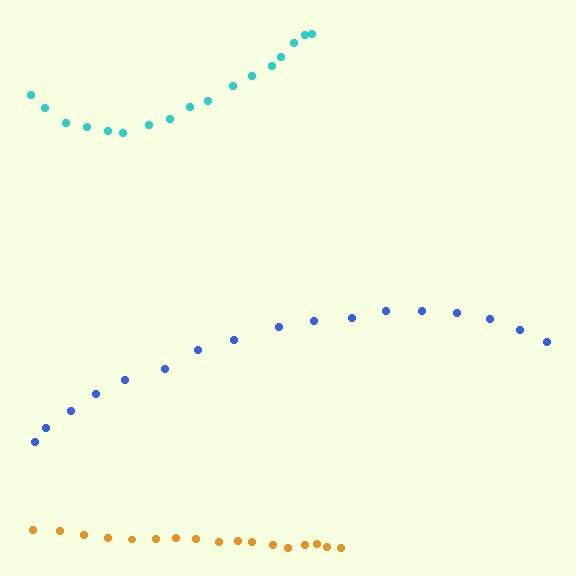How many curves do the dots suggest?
There are 3 distinct paths.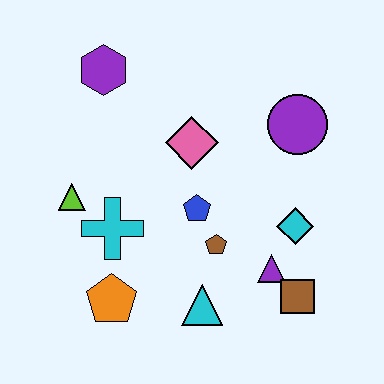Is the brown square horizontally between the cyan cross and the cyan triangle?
No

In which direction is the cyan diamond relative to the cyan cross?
The cyan diamond is to the right of the cyan cross.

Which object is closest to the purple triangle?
The brown square is closest to the purple triangle.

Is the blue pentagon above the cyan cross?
Yes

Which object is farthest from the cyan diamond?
The purple hexagon is farthest from the cyan diamond.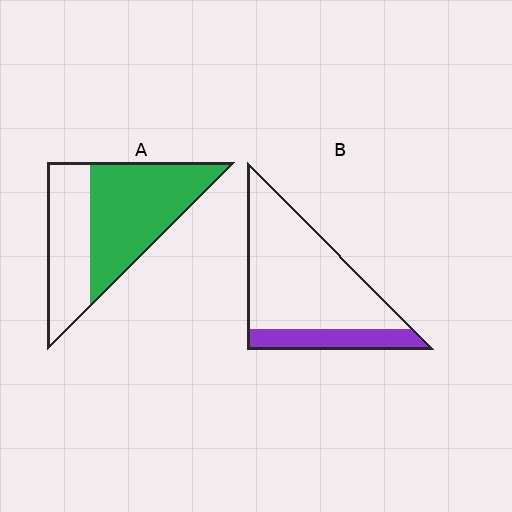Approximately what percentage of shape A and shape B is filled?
A is approximately 60% and B is approximately 20%.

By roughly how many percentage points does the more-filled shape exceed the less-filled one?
By roughly 40 percentage points (A over B).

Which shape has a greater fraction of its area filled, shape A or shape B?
Shape A.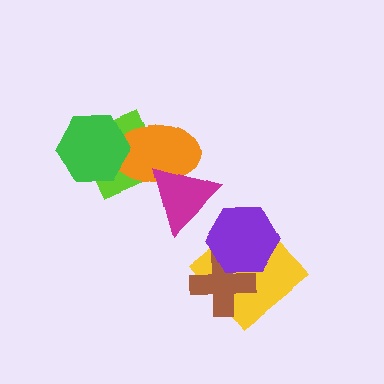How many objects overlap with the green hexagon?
2 objects overlap with the green hexagon.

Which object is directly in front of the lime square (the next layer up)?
The orange ellipse is directly in front of the lime square.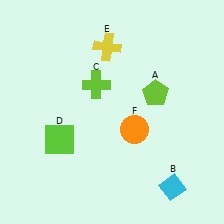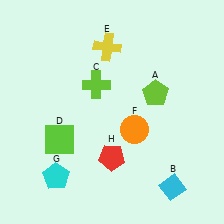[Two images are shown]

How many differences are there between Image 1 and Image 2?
There are 2 differences between the two images.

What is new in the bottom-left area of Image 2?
A red pentagon (H) was added in the bottom-left area of Image 2.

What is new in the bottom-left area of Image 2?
A cyan pentagon (G) was added in the bottom-left area of Image 2.